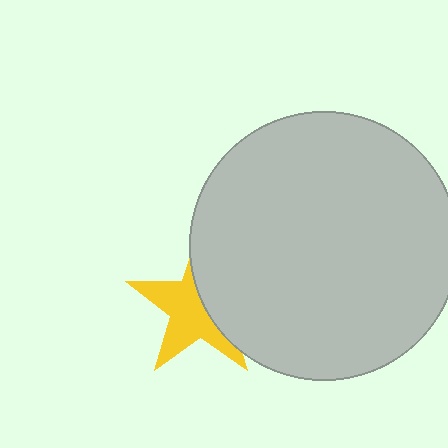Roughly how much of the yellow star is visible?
About half of it is visible (roughly 56%).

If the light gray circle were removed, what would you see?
You would see the complete yellow star.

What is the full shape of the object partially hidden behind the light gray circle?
The partially hidden object is a yellow star.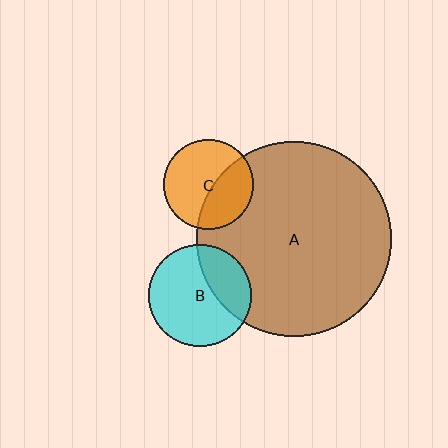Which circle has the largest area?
Circle A (brown).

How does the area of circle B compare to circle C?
Approximately 1.3 times.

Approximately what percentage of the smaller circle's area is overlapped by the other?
Approximately 40%.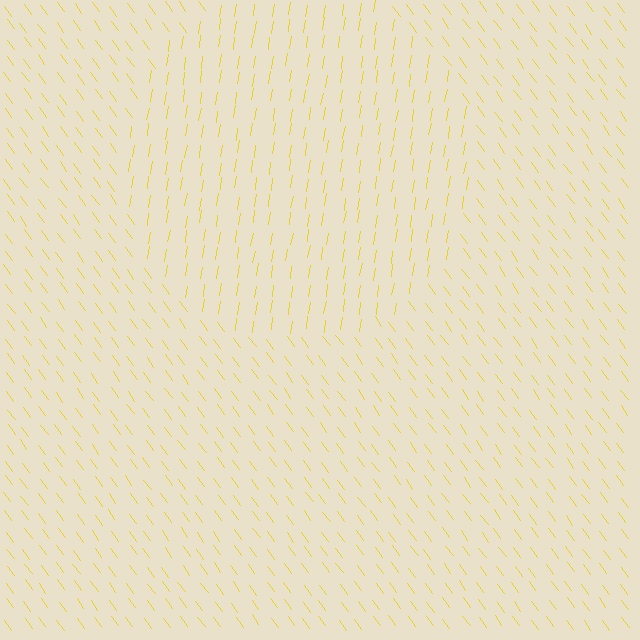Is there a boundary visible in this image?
Yes, there is a texture boundary formed by a change in line orientation.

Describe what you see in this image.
The image is filled with small yellow line segments. A circle region in the image has lines oriented differently from the surrounding lines, creating a visible texture boundary.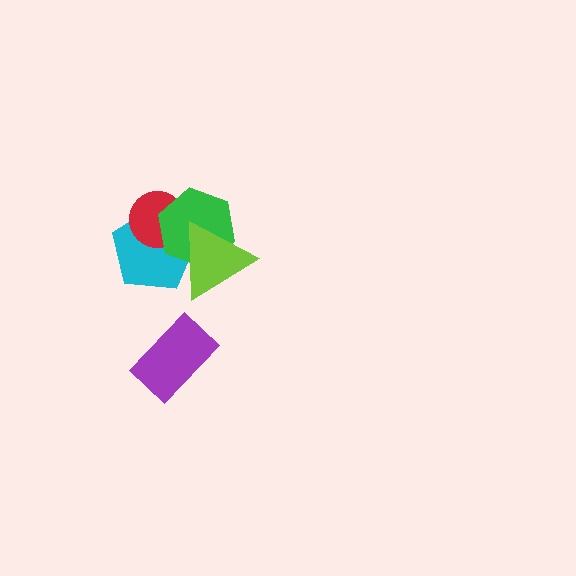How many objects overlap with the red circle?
2 objects overlap with the red circle.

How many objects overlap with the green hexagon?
3 objects overlap with the green hexagon.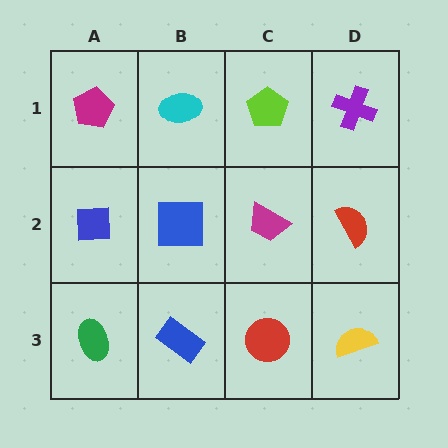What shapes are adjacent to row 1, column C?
A magenta trapezoid (row 2, column C), a cyan ellipse (row 1, column B), a purple cross (row 1, column D).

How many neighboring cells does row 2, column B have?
4.